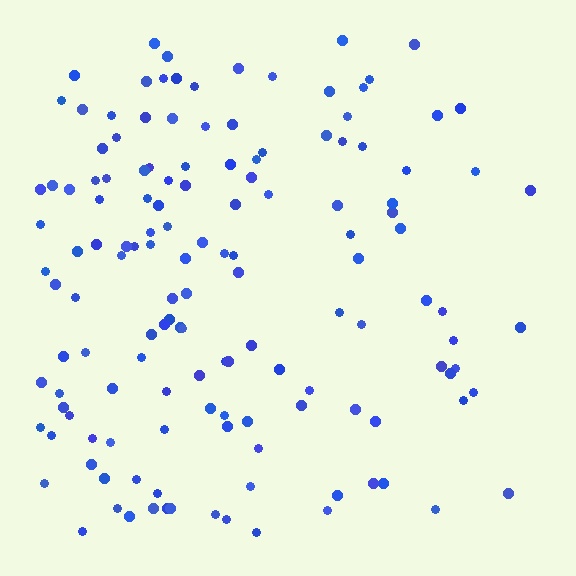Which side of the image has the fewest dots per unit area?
The right.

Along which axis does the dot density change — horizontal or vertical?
Horizontal.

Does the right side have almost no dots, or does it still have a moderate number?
Still a moderate number, just noticeably fewer than the left.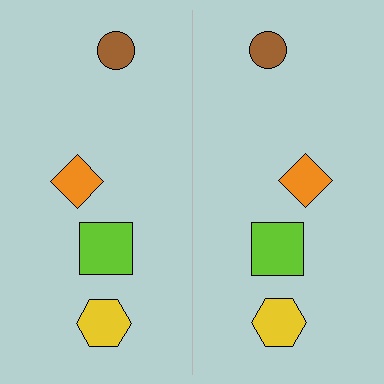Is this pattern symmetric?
Yes, this pattern has bilateral (reflection) symmetry.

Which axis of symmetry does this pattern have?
The pattern has a vertical axis of symmetry running through the center of the image.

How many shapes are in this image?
There are 8 shapes in this image.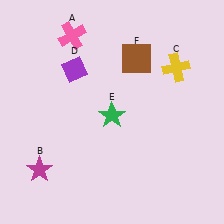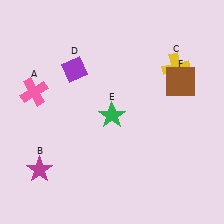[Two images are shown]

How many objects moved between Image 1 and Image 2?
2 objects moved between the two images.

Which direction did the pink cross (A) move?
The pink cross (A) moved down.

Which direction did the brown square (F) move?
The brown square (F) moved right.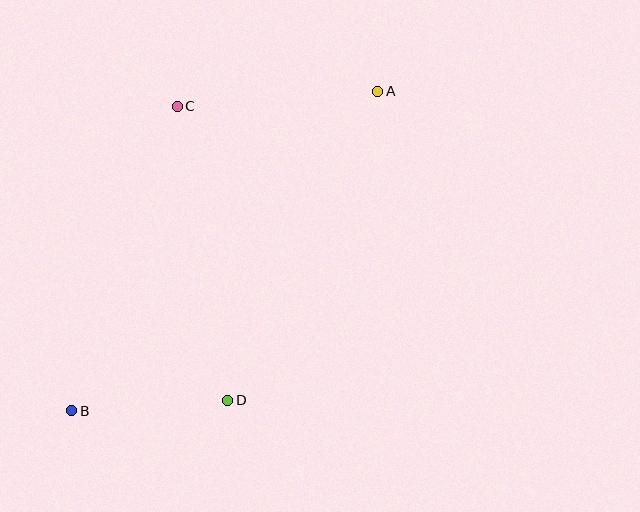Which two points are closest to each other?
Points B and D are closest to each other.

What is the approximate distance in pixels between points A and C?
The distance between A and C is approximately 201 pixels.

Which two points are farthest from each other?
Points A and B are farthest from each other.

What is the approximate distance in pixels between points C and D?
The distance between C and D is approximately 298 pixels.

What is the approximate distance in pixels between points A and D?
The distance between A and D is approximately 343 pixels.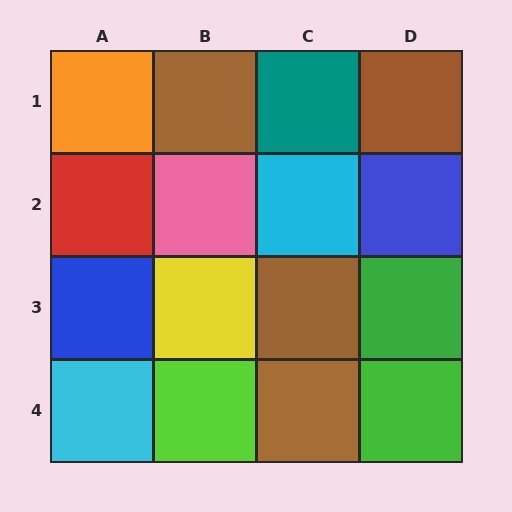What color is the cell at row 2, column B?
Pink.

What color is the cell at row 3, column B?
Yellow.